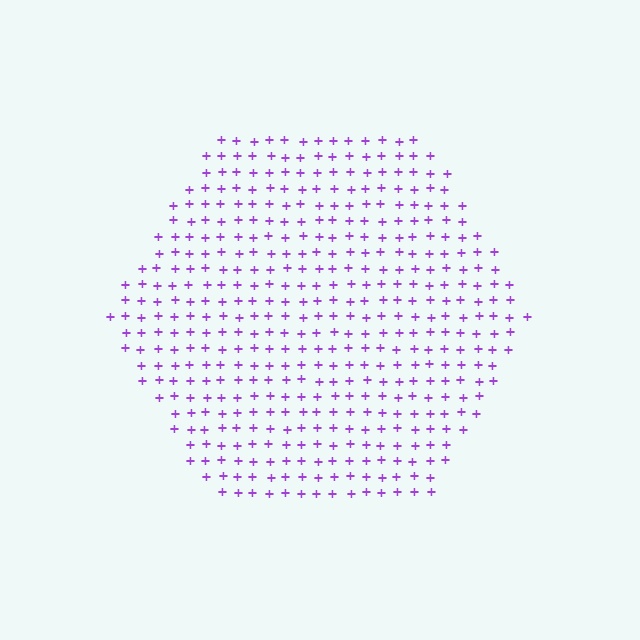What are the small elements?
The small elements are plus signs.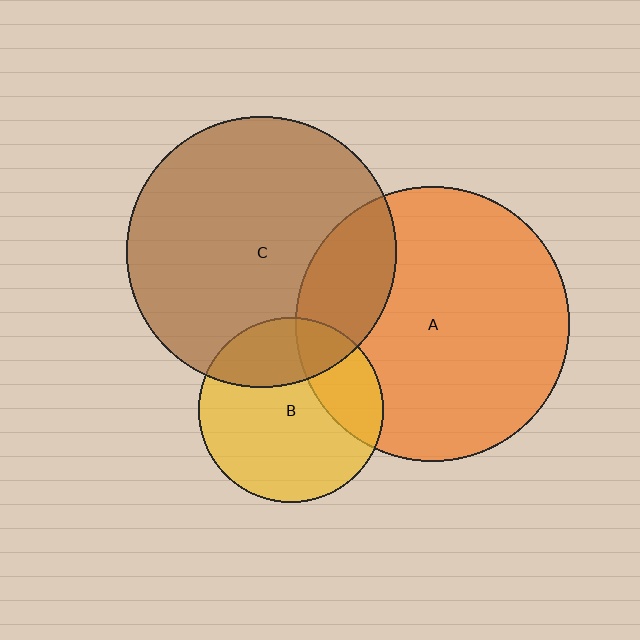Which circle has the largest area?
Circle A (orange).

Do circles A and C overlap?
Yes.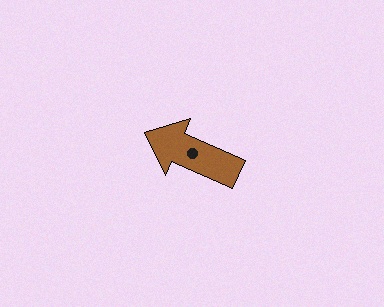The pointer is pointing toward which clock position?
Roughly 10 o'clock.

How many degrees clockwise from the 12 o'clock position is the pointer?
Approximately 294 degrees.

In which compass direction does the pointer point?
Northwest.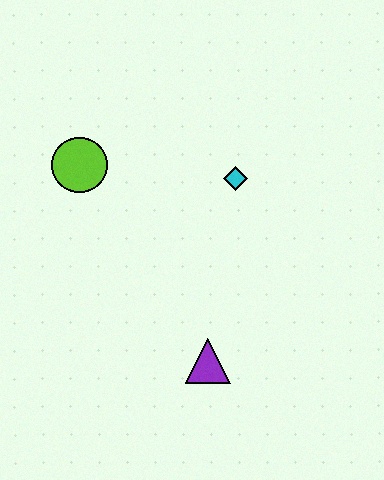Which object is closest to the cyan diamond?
The lime circle is closest to the cyan diamond.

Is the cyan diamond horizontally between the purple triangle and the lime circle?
No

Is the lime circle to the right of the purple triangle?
No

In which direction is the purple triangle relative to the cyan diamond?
The purple triangle is below the cyan diamond.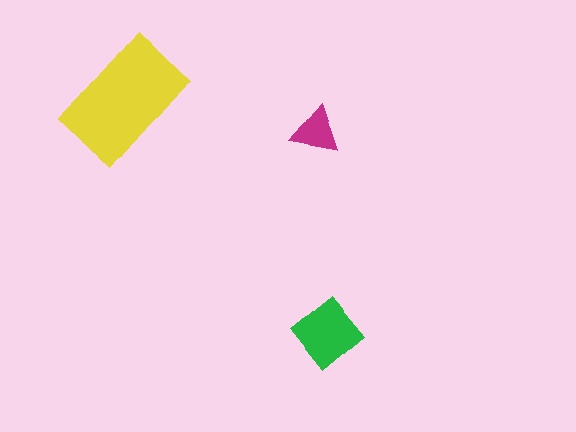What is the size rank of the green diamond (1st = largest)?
2nd.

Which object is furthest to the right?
The green diamond is rightmost.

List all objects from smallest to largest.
The magenta triangle, the green diamond, the yellow rectangle.